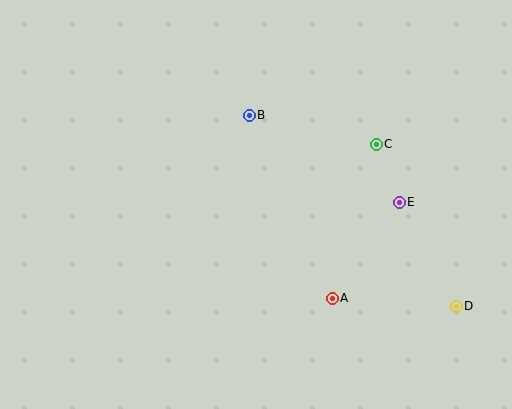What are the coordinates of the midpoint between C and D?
The midpoint between C and D is at (416, 225).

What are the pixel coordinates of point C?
Point C is at (376, 144).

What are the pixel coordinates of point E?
Point E is at (399, 202).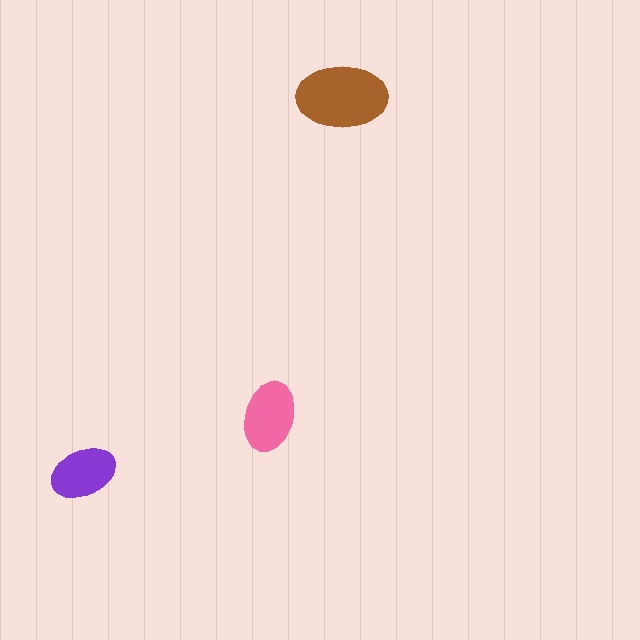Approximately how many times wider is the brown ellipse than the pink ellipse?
About 1.5 times wider.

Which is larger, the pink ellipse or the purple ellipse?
The pink one.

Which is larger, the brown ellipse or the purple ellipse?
The brown one.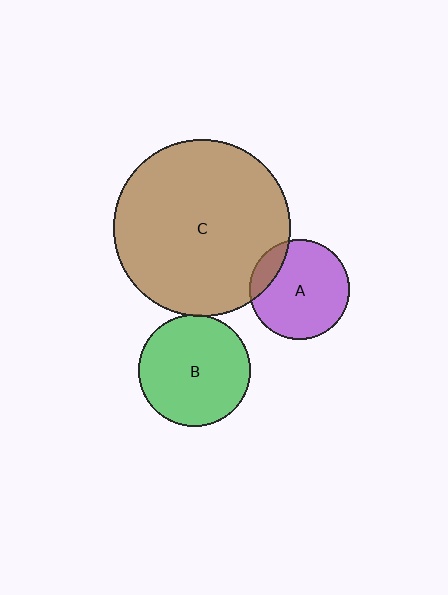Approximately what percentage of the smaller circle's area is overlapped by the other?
Approximately 5%.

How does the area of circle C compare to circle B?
Approximately 2.5 times.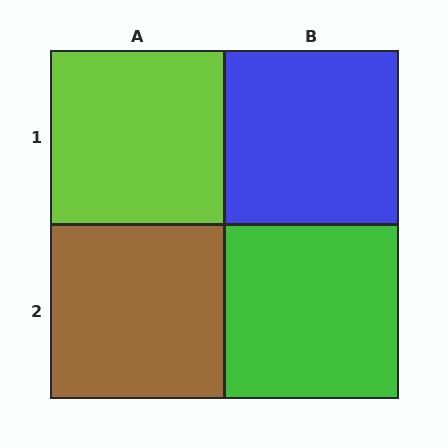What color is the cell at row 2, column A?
Brown.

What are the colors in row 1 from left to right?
Lime, blue.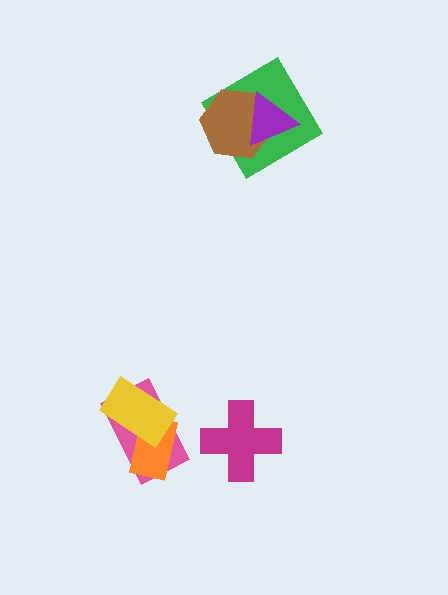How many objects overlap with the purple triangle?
2 objects overlap with the purple triangle.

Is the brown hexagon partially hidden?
Yes, it is partially covered by another shape.